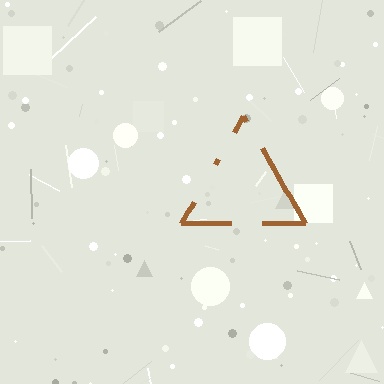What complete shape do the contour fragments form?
The contour fragments form a triangle.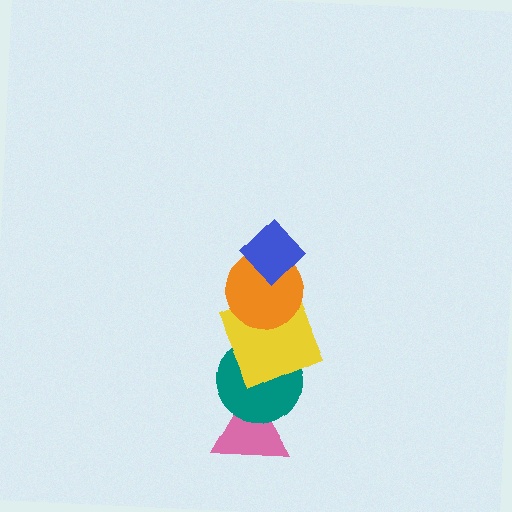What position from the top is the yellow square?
The yellow square is 3rd from the top.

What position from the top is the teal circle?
The teal circle is 4th from the top.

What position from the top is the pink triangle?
The pink triangle is 5th from the top.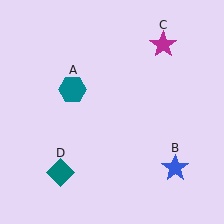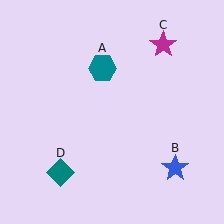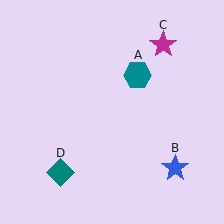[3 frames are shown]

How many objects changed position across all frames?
1 object changed position: teal hexagon (object A).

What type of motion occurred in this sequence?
The teal hexagon (object A) rotated clockwise around the center of the scene.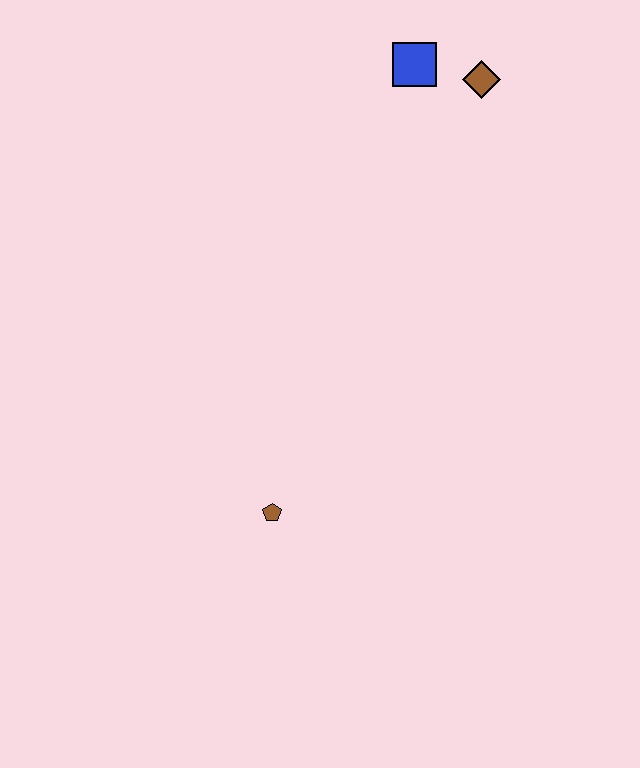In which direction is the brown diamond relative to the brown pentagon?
The brown diamond is above the brown pentagon.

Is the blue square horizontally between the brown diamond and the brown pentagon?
Yes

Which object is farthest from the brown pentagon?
The brown diamond is farthest from the brown pentagon.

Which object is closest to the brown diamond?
The blue square is closest to the brown diamond.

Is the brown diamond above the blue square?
No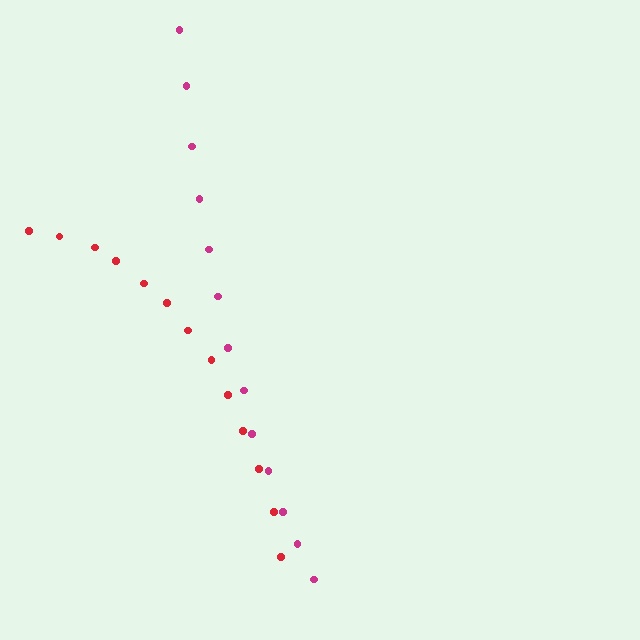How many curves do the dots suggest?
There are 2 distinct paths.